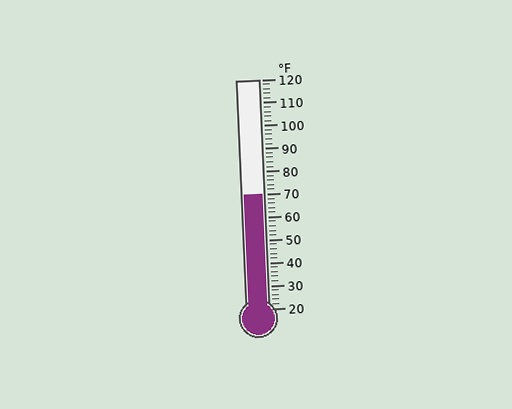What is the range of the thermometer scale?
The thermometer scale ranges from 20°F to 120°F.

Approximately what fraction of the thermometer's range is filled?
The thermometer is filled to approximately 50% of its range.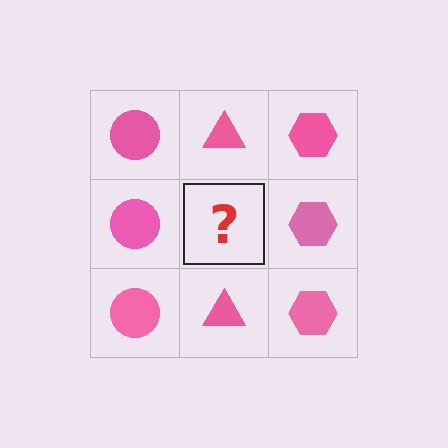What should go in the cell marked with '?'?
The missing cell should contain a pink triangle.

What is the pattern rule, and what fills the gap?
The rule is that each column has a consistent shape. The gap should be filled with a pink triangle.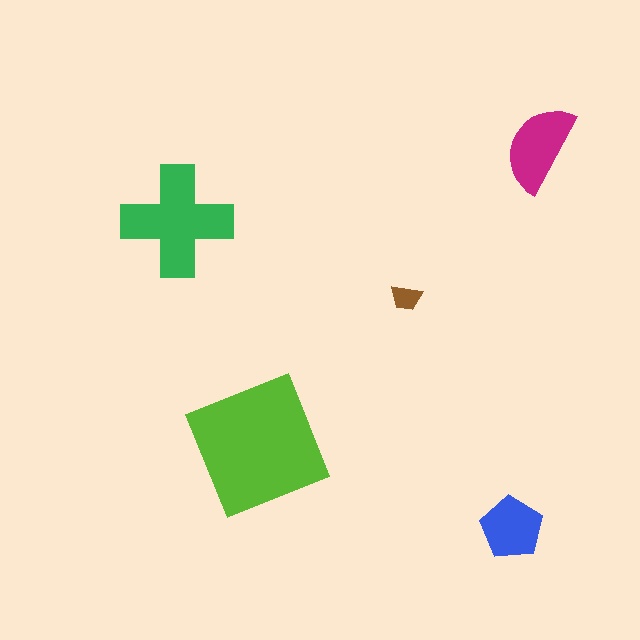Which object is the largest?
The lime square.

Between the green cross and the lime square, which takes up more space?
The lime square.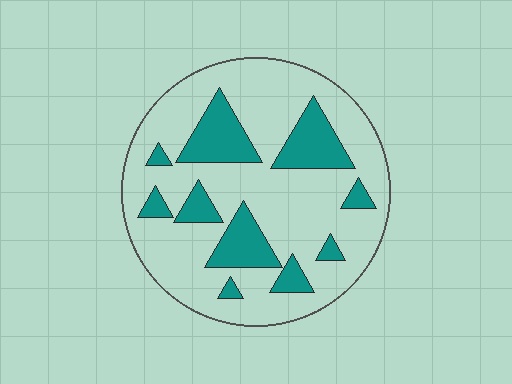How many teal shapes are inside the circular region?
10.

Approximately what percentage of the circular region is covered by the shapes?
Approximately 25%.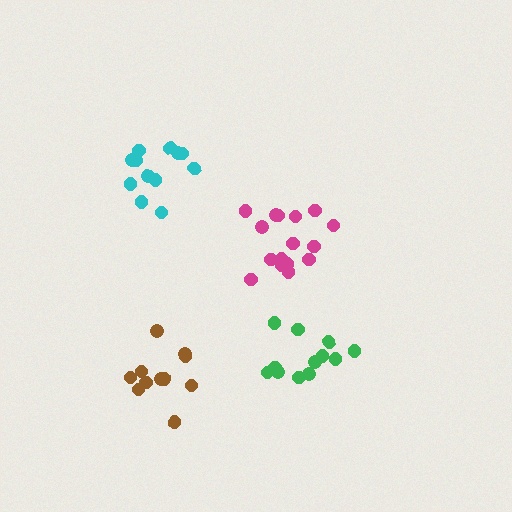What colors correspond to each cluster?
The clusters are colored: magenta, brown, cyan, green.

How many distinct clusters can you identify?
There are 4 distinct clusters.